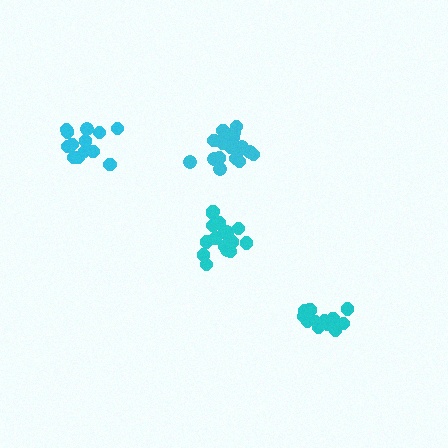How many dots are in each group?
Group 1: 17 dots, Group 2: 14 dots, Group 3: 18 dots, Group 4: 13 dots (62 total).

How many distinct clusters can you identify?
There are 4 distinct clusters.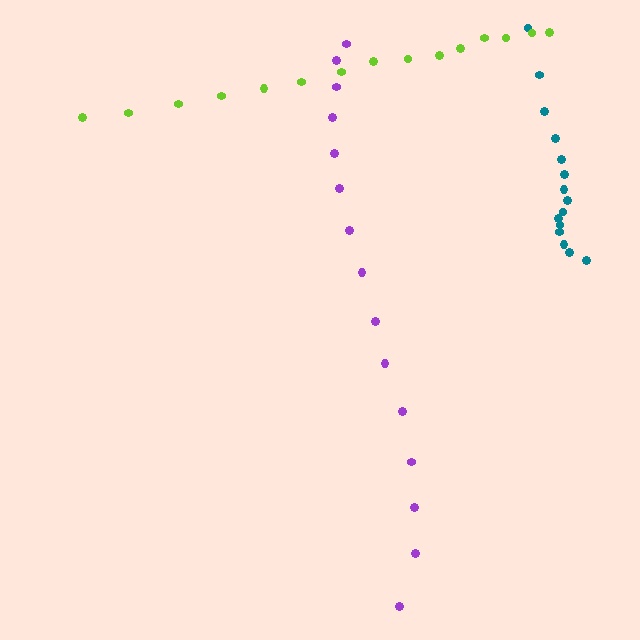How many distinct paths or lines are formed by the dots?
There are 3 distinct paths.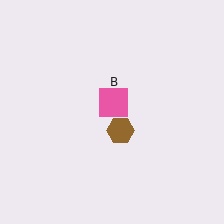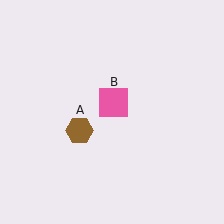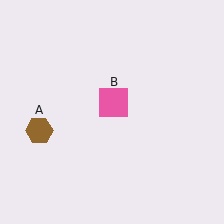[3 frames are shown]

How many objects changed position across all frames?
1 object changed position: brown hexagon (object A).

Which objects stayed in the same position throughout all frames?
Pink square (object B) remained stationary.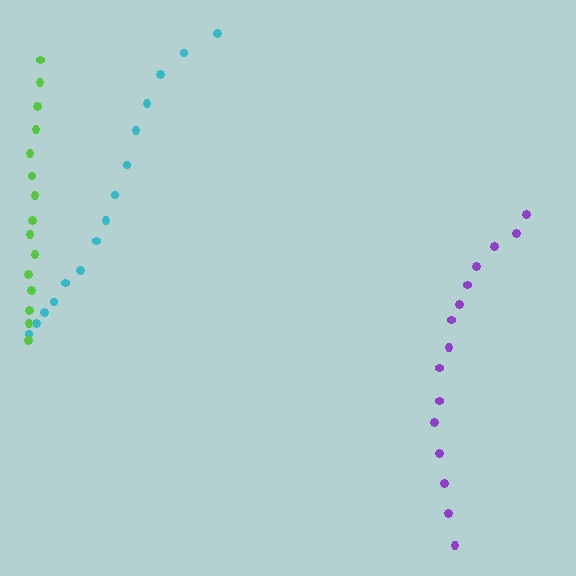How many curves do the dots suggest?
There are 3 distinct paths.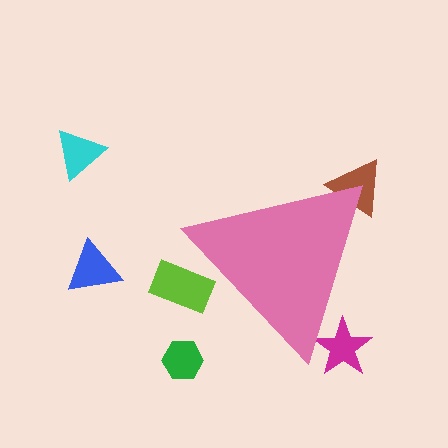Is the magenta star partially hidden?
Yes, the magenta star is partially hidden behind the pink triangle.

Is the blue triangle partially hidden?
No, the blue triangle is fully visible.